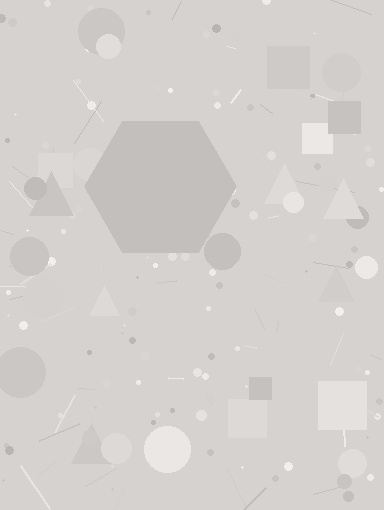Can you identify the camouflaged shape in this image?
The camouflaged shape is a hexagon.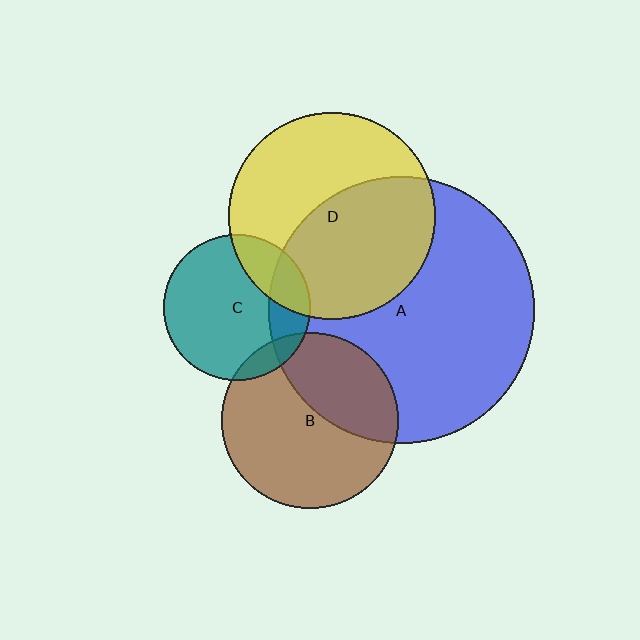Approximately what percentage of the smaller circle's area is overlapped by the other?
Approximately 20%.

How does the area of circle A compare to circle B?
Approximately 2.3 times.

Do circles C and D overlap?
Yes.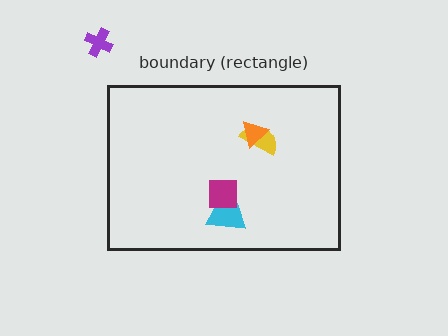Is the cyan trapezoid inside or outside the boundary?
Inside.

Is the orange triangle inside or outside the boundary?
Inside.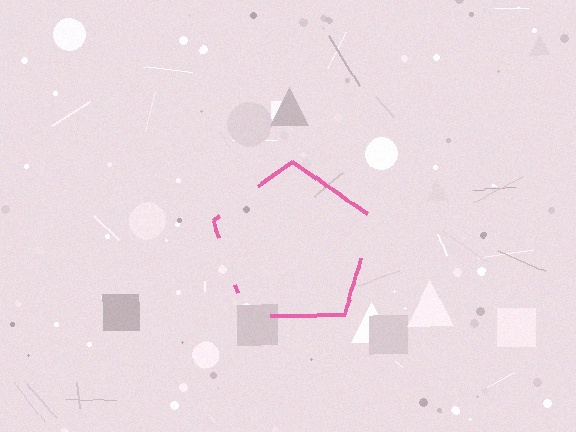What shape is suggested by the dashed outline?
The dashed outline suggests a pentagon.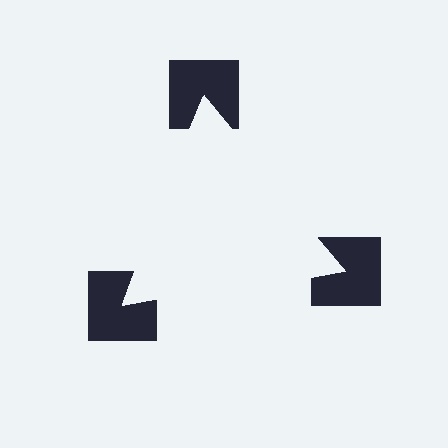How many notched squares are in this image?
There are 3 — one at each vertex of the illusory triangle.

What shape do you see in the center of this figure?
An illusory triangle — its edges are inferred from the aligned wedge cuts in the notched squares, not physically drawn.